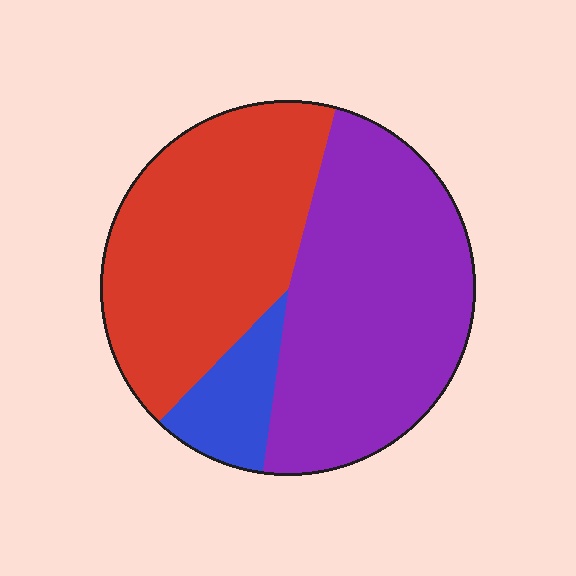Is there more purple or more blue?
Purple.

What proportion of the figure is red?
Red takes up between a quarter and a half of the figure.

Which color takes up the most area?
Purple, at roughly 50%.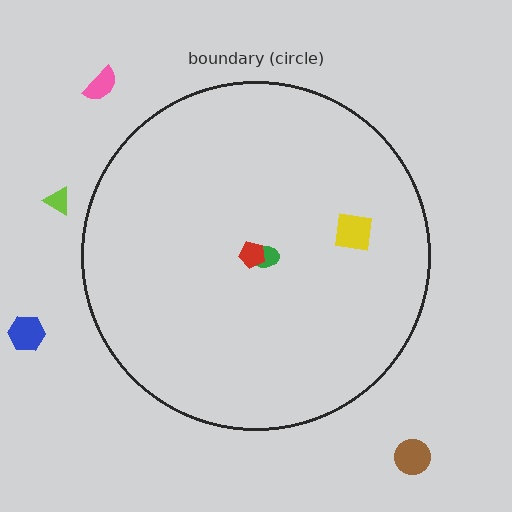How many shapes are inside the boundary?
3 inside, 4 outside.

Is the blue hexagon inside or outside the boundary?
Outside.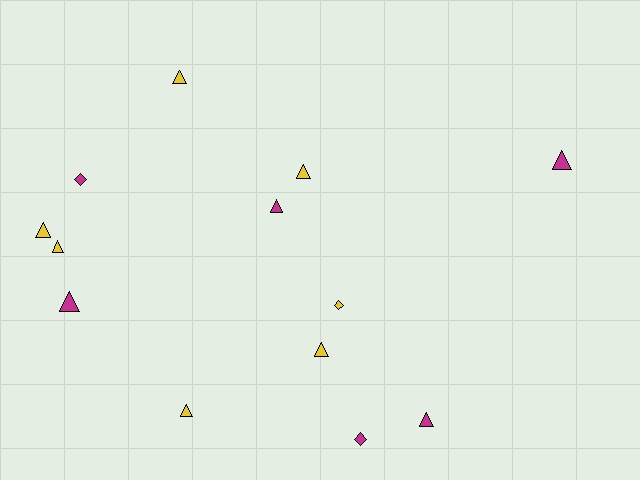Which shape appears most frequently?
Triangle, with 10 objects.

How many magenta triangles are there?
There are 4 magenta triangles.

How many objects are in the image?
There are 13 objects.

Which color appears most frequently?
Yellow, with 7 objects.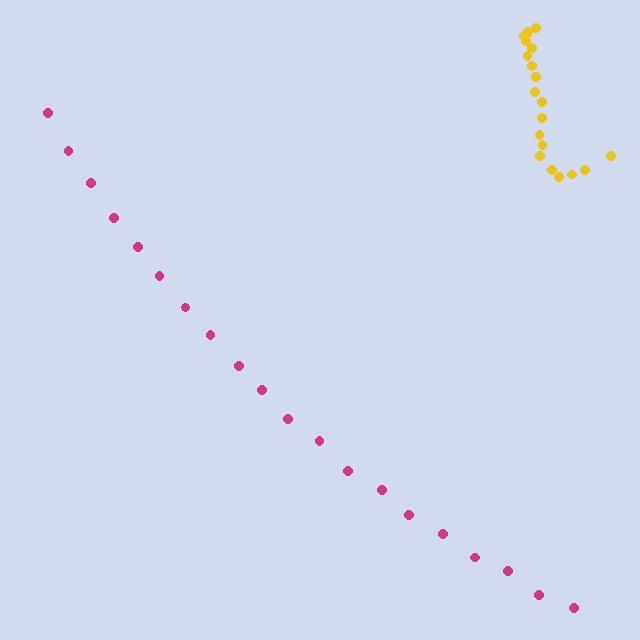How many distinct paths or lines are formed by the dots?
There are 2 distinct paths.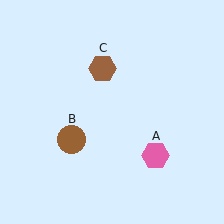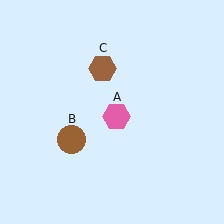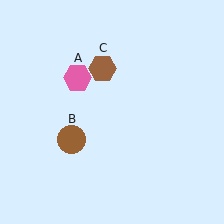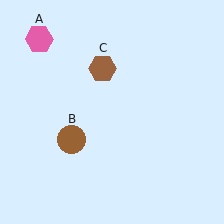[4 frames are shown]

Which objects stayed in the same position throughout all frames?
Brown circle (object B) and brown hexagon (object C) remained stationary.